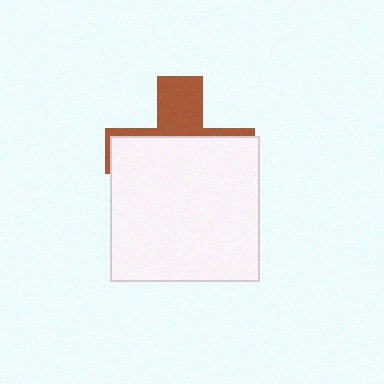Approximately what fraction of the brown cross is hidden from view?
Roughly 68% of the brown cross is hidden behind the white rectangle.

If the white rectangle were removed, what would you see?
You would see the complete brown cross.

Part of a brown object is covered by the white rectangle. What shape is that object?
It is a cross.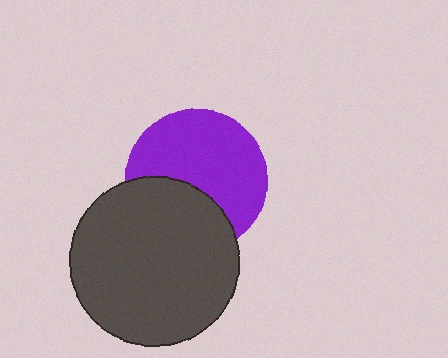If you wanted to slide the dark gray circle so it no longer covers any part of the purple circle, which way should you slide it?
Slide it down — that is the most direct way to separate the two shapes.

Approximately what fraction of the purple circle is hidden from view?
Roughly 36% of the purple circle is hidden behind the dark gray circle.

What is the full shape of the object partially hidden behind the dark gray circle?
The partially hidden object is a purple circle.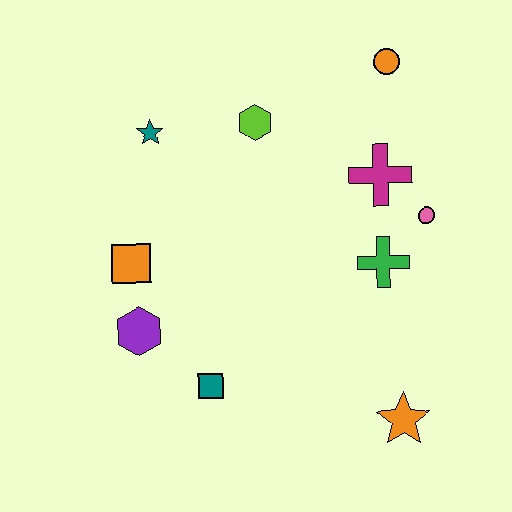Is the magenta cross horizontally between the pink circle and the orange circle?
No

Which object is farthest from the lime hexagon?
The orange star is farthest from the lime hexagon.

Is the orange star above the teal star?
No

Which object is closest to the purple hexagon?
The orange square is closest to the purple hexagon.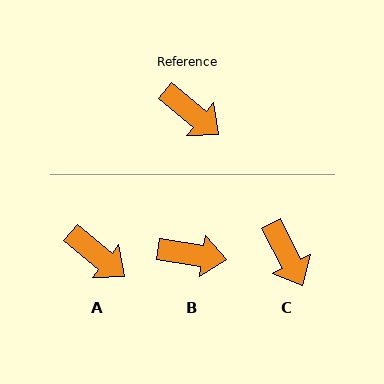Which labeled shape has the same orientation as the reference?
A.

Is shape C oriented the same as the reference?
No, it is off by about 24 degrees.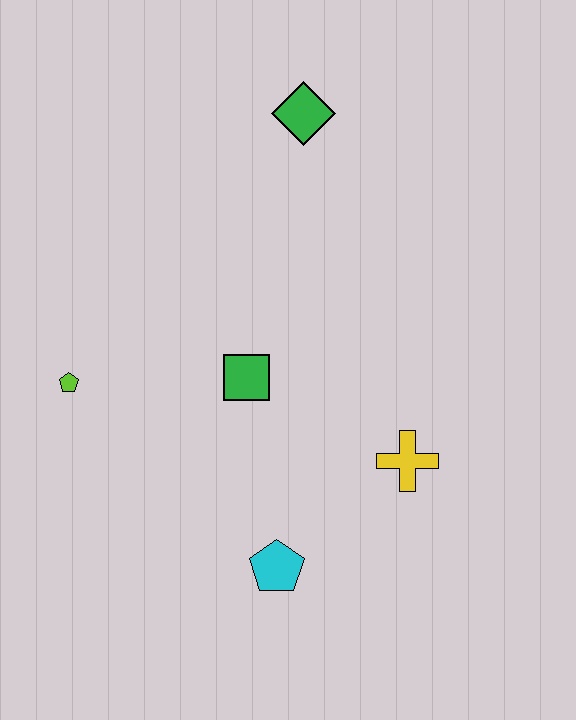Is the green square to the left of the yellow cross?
Yes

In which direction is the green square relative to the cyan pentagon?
The green square is above the cyan pentagon.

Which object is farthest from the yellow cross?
The green diamond is farthest from the yellow cross.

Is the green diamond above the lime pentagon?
Yes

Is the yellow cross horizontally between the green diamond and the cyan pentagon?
No